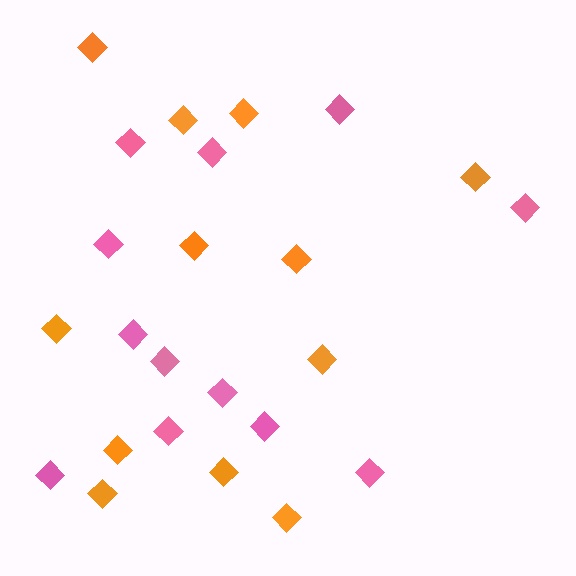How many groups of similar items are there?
There are 2 groups: one group of pink diamonds (12) and one group of orange diamonds (12).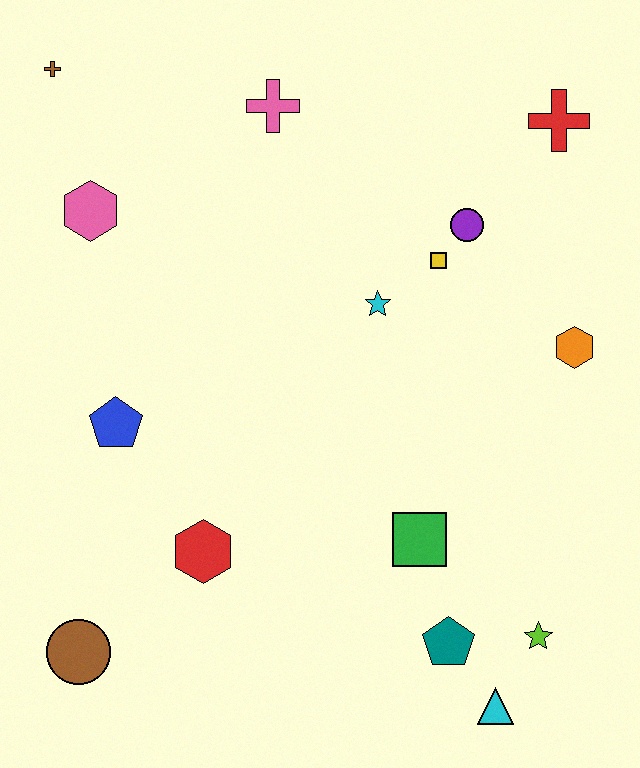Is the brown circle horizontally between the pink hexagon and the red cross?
No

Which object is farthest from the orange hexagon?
The brown cross is farthest from the orange hexagon.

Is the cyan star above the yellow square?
No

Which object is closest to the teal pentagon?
The cyan triangle is closest to the teal pentagon.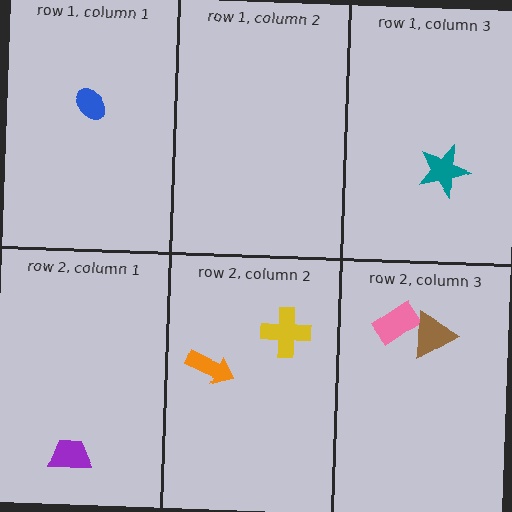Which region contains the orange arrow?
The row 2, column 2 region.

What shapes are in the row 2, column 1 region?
The purple trapezoid.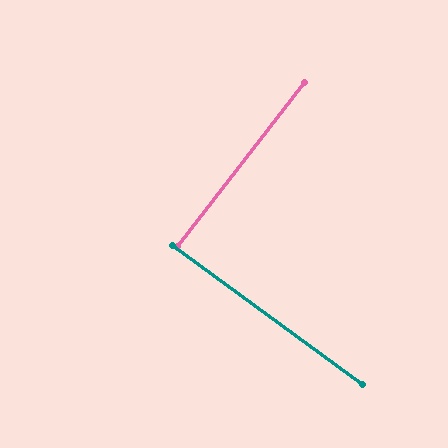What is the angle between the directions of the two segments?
Approximately 89 degrees.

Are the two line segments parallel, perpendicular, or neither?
Perpendicular — they meet at approximately 89°.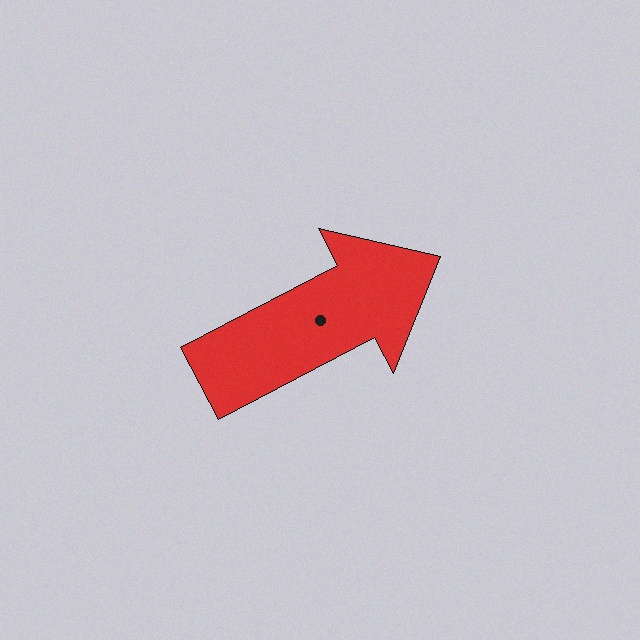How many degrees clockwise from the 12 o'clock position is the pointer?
Approximately 62 degrees.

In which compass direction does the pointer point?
Northeast.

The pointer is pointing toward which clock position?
Roughly 2 o'clock.